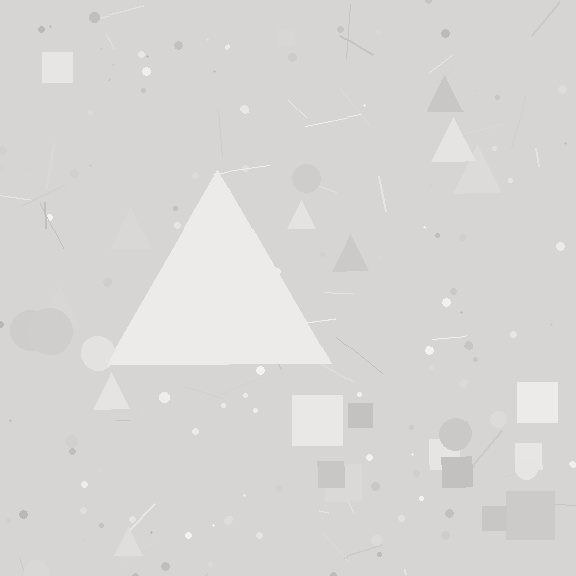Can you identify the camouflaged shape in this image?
The camouflaged shape is a triangle.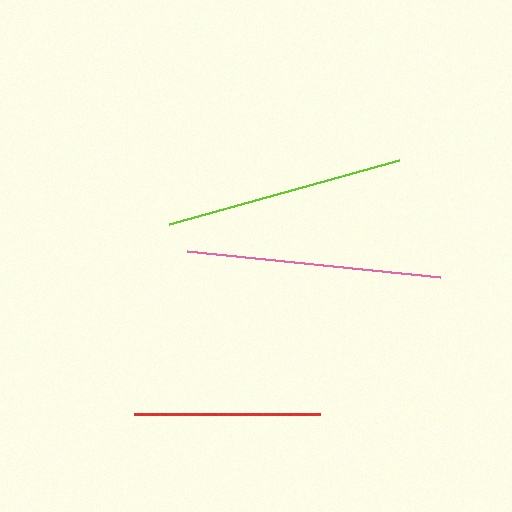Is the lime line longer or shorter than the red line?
The lime line is longer than the red line.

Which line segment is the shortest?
The red line is the shortest at approximately 185 pixels.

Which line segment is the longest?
The pink line is the longest at approximately 255 pixels.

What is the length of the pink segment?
The pink segment is approximately 255 pixels long.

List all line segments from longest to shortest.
From longest to shortest: pink, lime, red.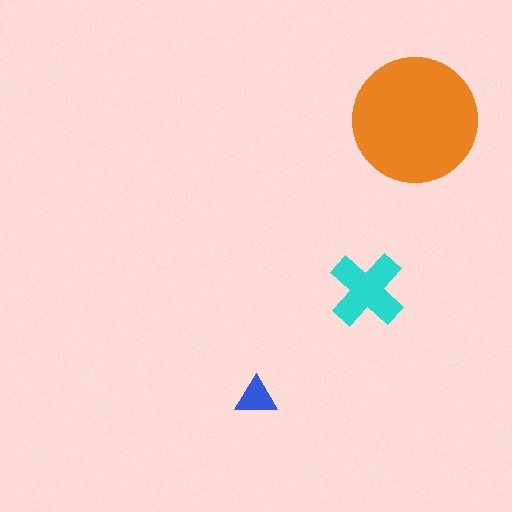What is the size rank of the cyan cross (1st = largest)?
2nd.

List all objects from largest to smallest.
The orange circle, the cyan cross, the blue triangle.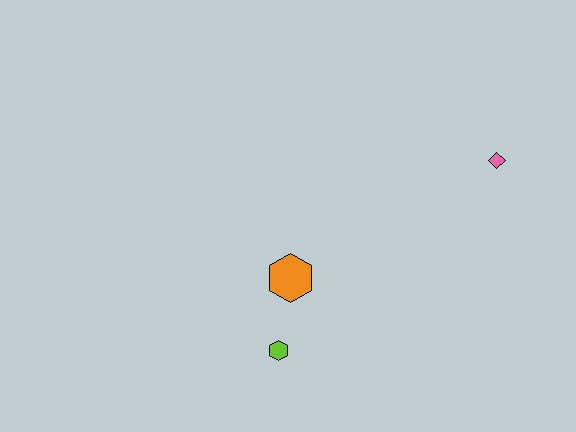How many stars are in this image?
There are no stars.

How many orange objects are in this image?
There is 1 orange object.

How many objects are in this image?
There are 3 objects.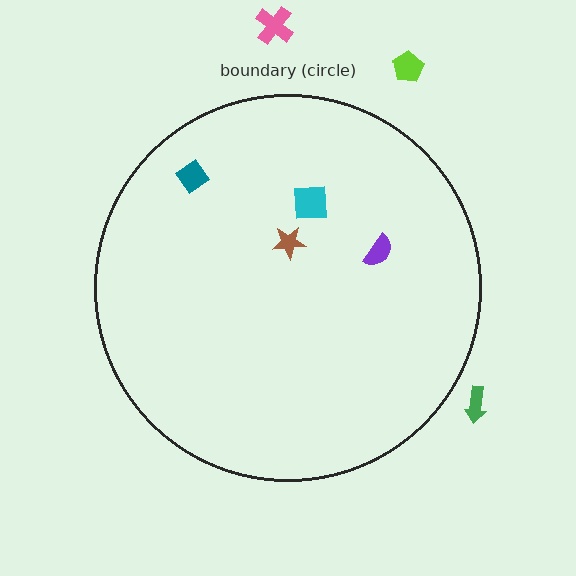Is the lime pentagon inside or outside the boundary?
Outside.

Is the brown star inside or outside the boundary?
Inside.